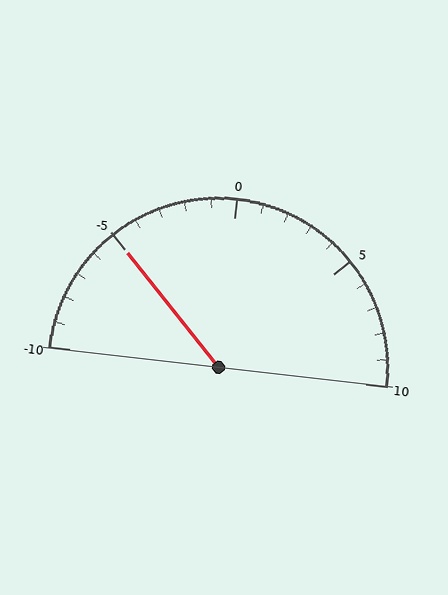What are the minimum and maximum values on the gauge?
The gauge ranges from -10 to 10.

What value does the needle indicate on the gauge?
The needle indicates approximately -5.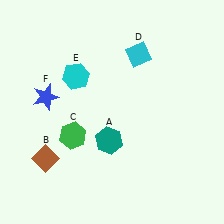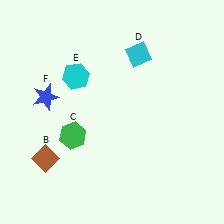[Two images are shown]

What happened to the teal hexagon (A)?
The teal hexagon (A) was removed in Image 2. It was in the bottom-left area of Image 1.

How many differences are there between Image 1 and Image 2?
There is 1 difference between the two images.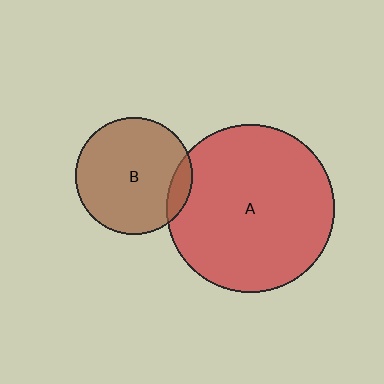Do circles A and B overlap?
Yes.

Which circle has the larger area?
Circle A (red).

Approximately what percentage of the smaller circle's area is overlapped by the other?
Approximately 10%.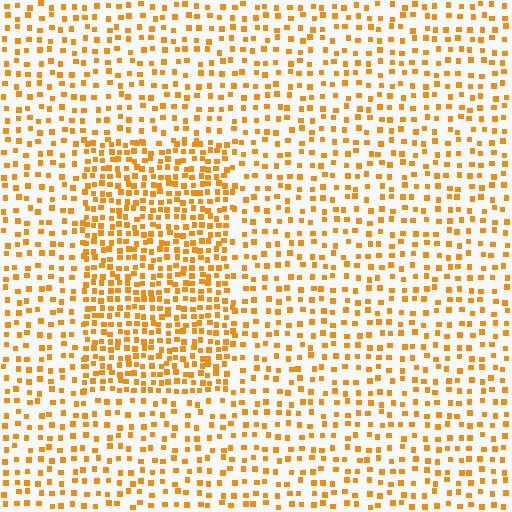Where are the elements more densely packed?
The elements are more densely packed inside the rectangle boundary.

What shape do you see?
I see a rectangle.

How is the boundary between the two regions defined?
The boundary is defined by a change in element density (approximately 1.9x ratio). All elements are the same color, size, and shape.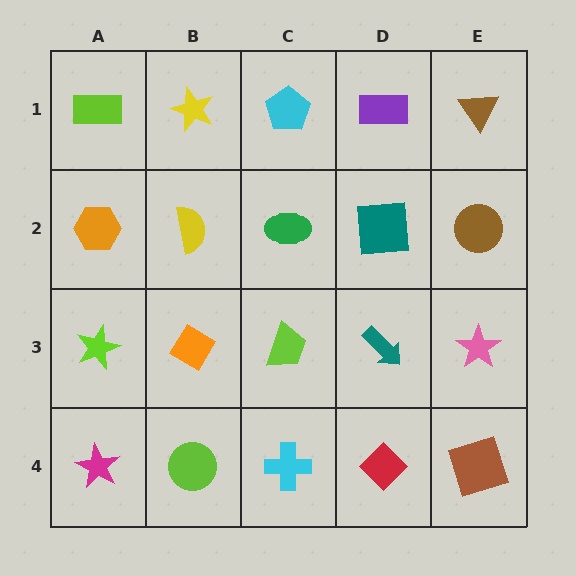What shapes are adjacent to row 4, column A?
A lime star (row 3, column A), a lime circle (row 4, column B).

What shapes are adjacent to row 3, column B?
A yellow semicircle (row 2, column B), a lime circle (row 4, column B), a lime star (row 3, column A), a lime trapezoid (row 3, column C).